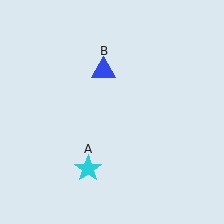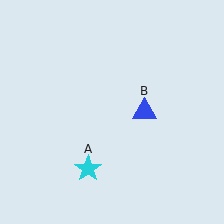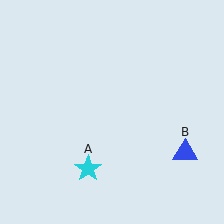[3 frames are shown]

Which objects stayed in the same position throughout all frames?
Cyan star (object A) remained stationary.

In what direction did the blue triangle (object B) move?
The blue triangle (object B) moved down and to the right.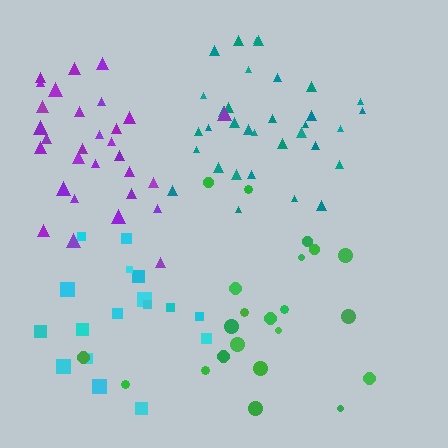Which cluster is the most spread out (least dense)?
Cyan.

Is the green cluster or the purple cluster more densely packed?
Purple.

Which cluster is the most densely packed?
Purple.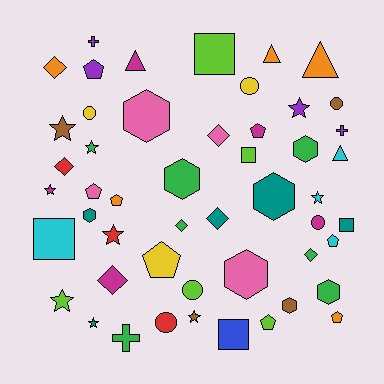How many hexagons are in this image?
There are 8 hexagons.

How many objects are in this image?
There are 50 objects.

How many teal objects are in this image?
There are 5 teal objects.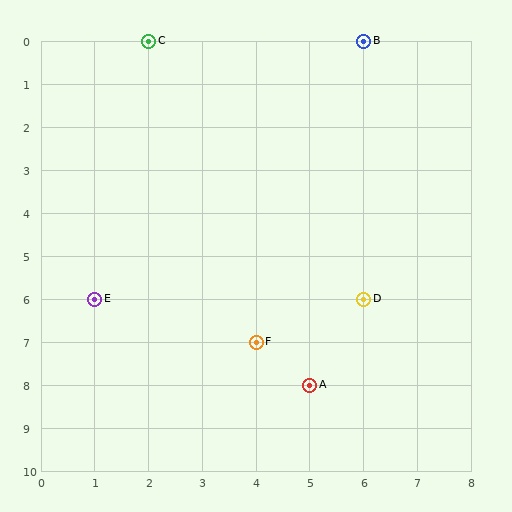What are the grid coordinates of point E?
Point E is at grid coordinates (1, 6).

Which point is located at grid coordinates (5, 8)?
Point A is at (5, 8).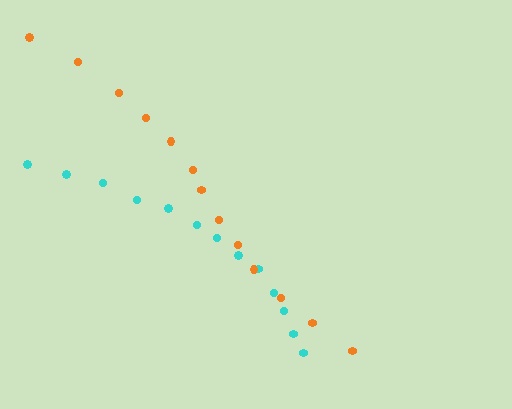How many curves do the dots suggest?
There are 2 distinct paths.